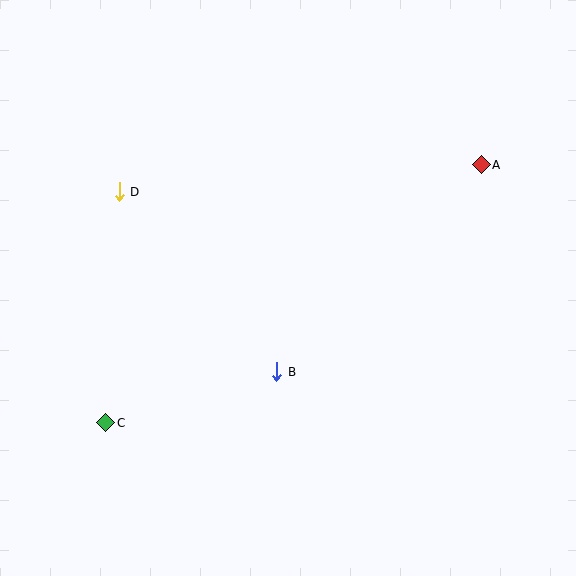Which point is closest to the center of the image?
Point B at (277, 372) is closest to the center.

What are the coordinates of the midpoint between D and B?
The midpoint between D and B is at (198, 282).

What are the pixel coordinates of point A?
Point A is at (481, 165).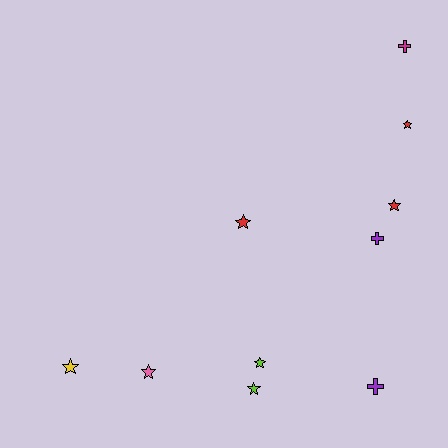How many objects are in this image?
There are 10 objects.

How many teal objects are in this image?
There are no teal objects.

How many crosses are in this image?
There are 3 crosses.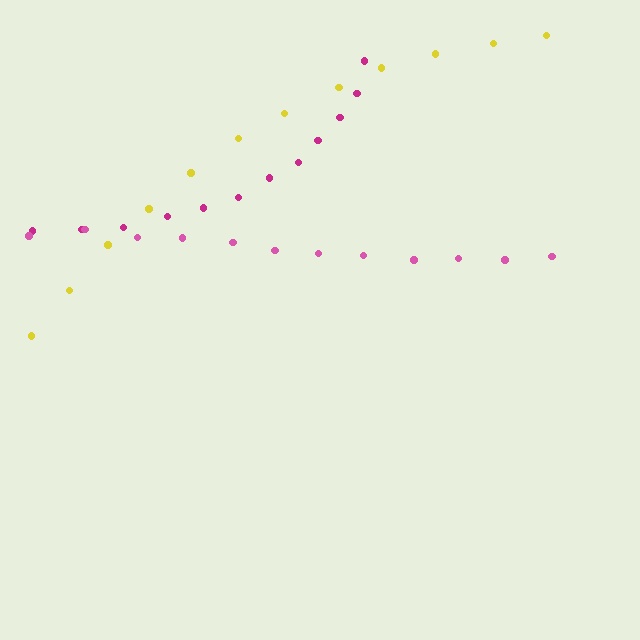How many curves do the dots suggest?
There are 3 distinct paths.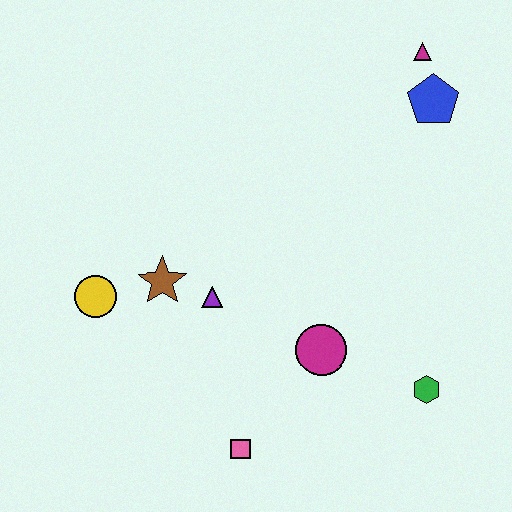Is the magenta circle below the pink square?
No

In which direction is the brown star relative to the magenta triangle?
The brown star is to the left of the magenta triangle.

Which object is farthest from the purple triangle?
The magenta triangle is farthest from the purple triangle.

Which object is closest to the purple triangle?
The brown star is closest to the purple triangle.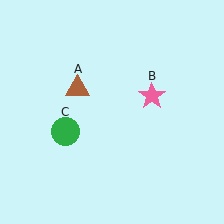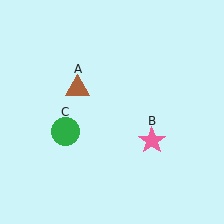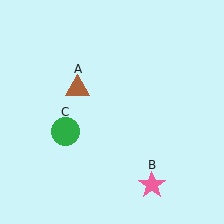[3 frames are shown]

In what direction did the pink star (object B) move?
The pink star (object B) moved down.